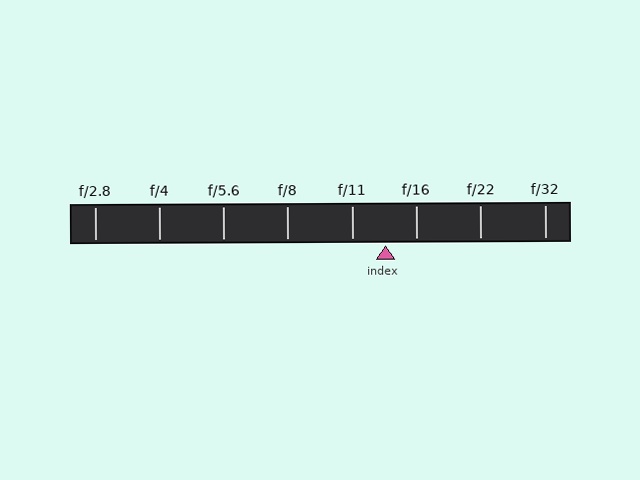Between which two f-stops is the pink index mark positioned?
The index mark is between f/11 and f/16.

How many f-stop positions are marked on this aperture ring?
There are 8 f-stop positions marked.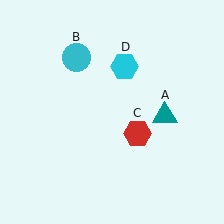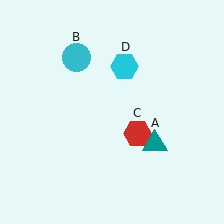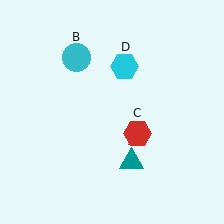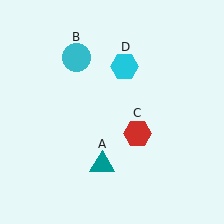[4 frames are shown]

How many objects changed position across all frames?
1 object changed position: teal triangle (object A).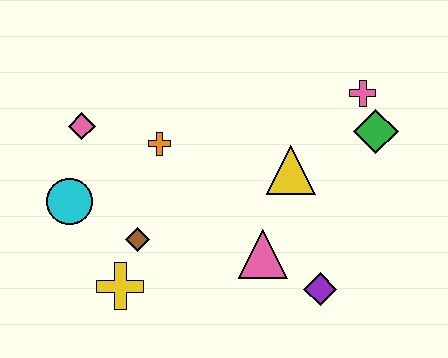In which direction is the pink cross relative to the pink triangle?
The pink cross is above the pink triangle.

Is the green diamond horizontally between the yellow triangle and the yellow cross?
No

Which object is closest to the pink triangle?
The purple diamond is closest to the pink triangle.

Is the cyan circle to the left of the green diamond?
Yes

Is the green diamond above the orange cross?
Yes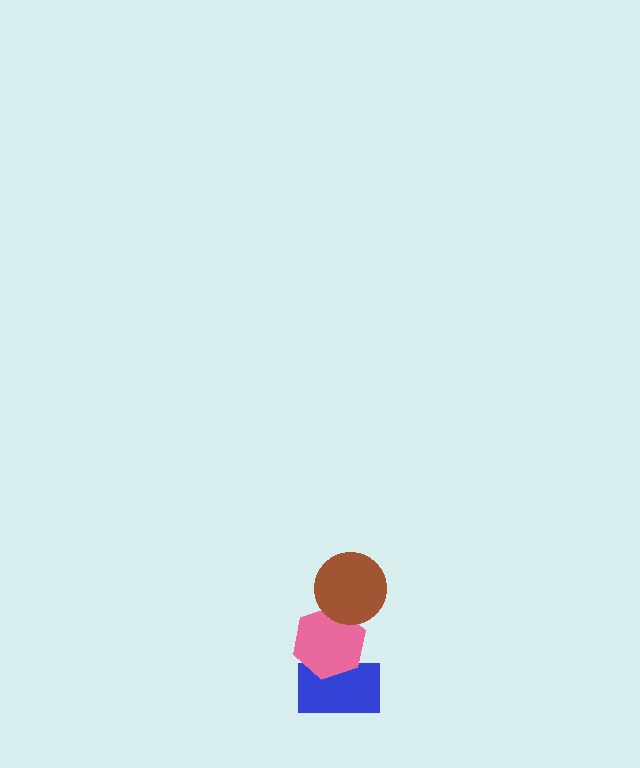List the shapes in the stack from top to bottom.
From top to bottom: the brown circle, the pink hexagon, the blue rectangle.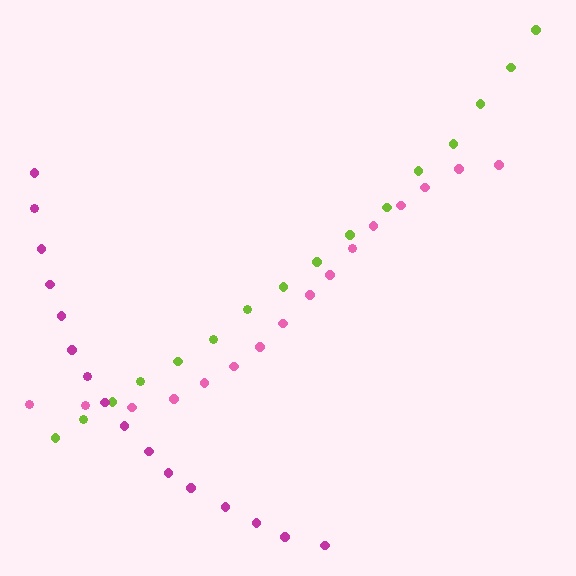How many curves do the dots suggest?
There are 3 distinct paths.